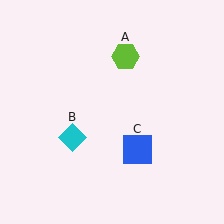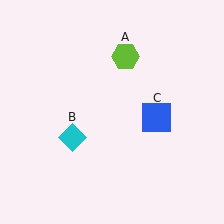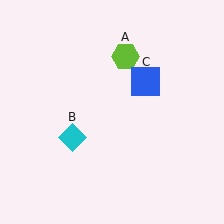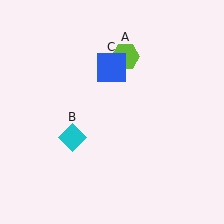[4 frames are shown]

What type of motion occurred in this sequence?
The blue square (object C) rotated counterclockwise around the center of the scene.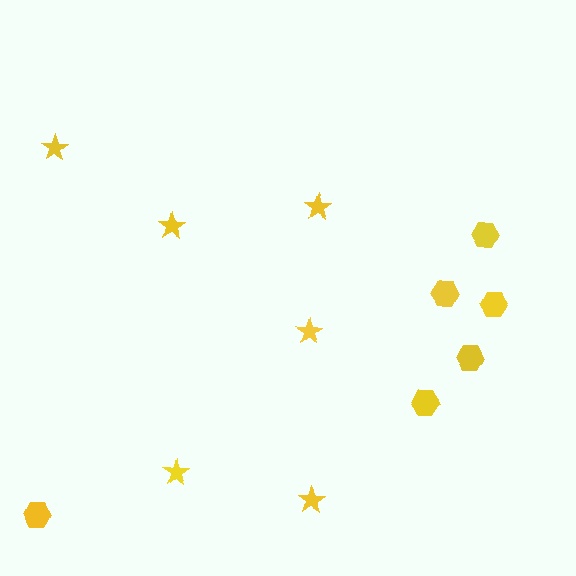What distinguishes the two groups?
There are 2 groups: one group of hexagons (6) and one group of stars (6).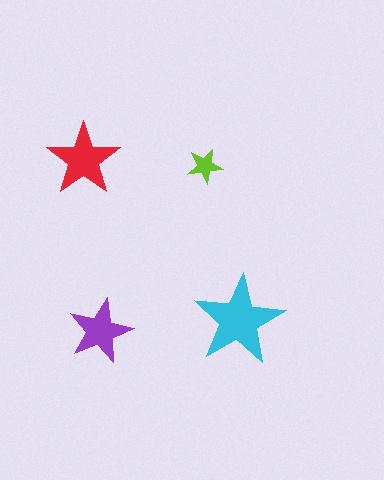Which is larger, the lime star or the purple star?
The purple one.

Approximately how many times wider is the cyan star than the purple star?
About 1.5 times wider.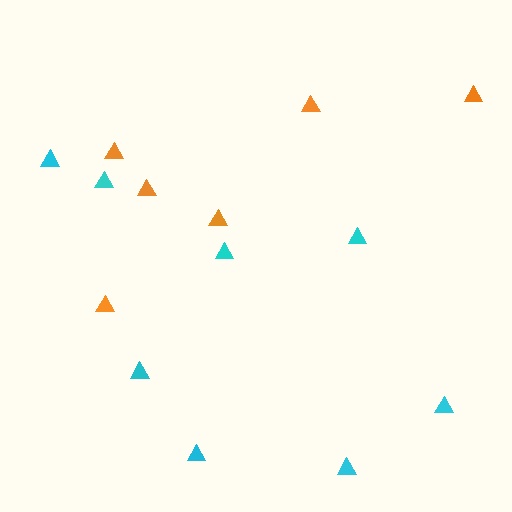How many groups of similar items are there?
There are 2 groups: one group of cyan triangles (8) and one group of orange triangles (6).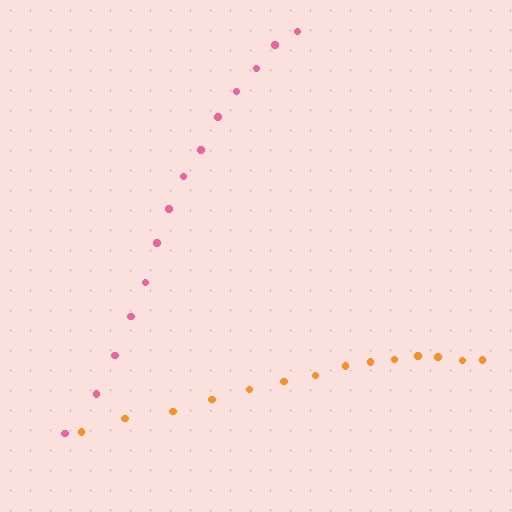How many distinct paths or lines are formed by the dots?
There are 2 distinct paths.